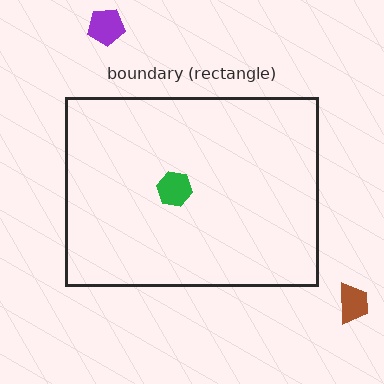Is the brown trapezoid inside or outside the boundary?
Outside.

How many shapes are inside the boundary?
1 inside, 2 outside.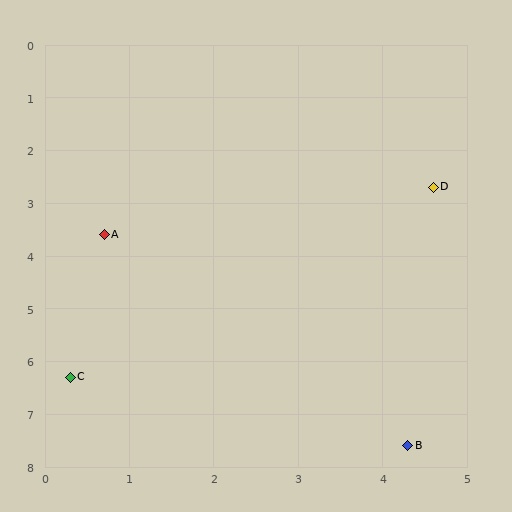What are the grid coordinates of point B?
Point B is at approximately (4.3, 7.6).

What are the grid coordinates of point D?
Point D is at approximately (4.6, 2.7).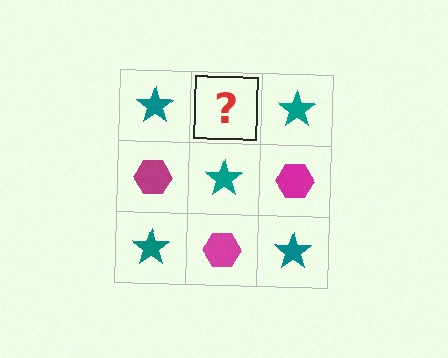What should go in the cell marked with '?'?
The missing cell should contain a magenta hexagon.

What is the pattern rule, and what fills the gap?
The rule is that it alternates teal star and magenta hexagon in a checkerboard pattern. The gap should be filled with a magenta hexagon.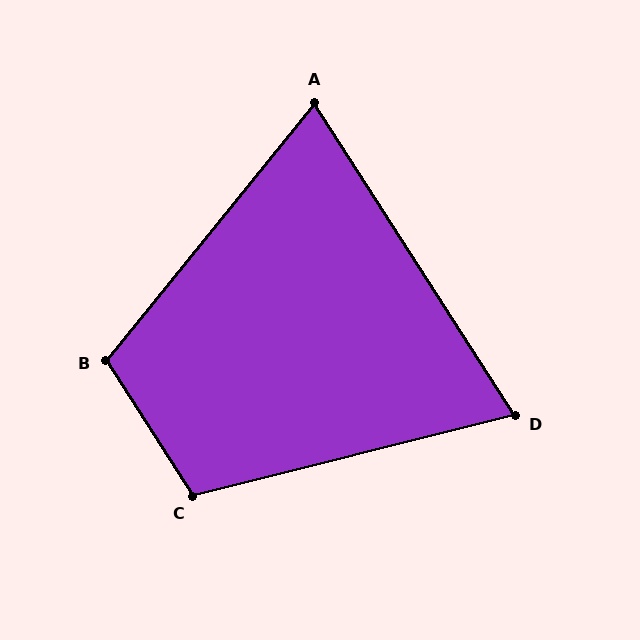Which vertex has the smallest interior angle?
D, at approximately 71 degrees.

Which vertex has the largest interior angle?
B, at approximately 109 degrees.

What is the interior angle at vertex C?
Approximately 108 degrees (obtuse).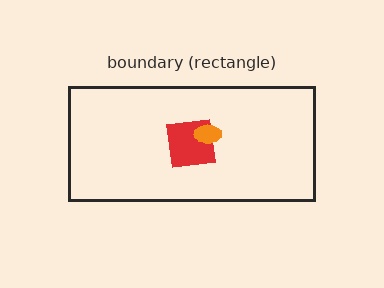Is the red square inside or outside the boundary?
Inside.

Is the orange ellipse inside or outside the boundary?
Inside.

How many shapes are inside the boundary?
2 inside, 0 outside.